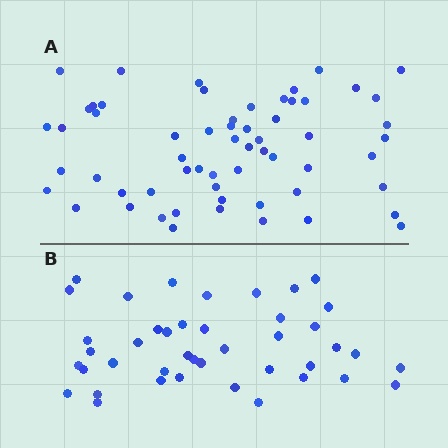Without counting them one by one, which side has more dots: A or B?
Region A (the top region) has more dots.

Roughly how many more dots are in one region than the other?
Region A has approximately 20 more dots than region B.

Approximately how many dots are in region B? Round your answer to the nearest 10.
About 40 dots. (The exact count is 42, which rounds to 40.)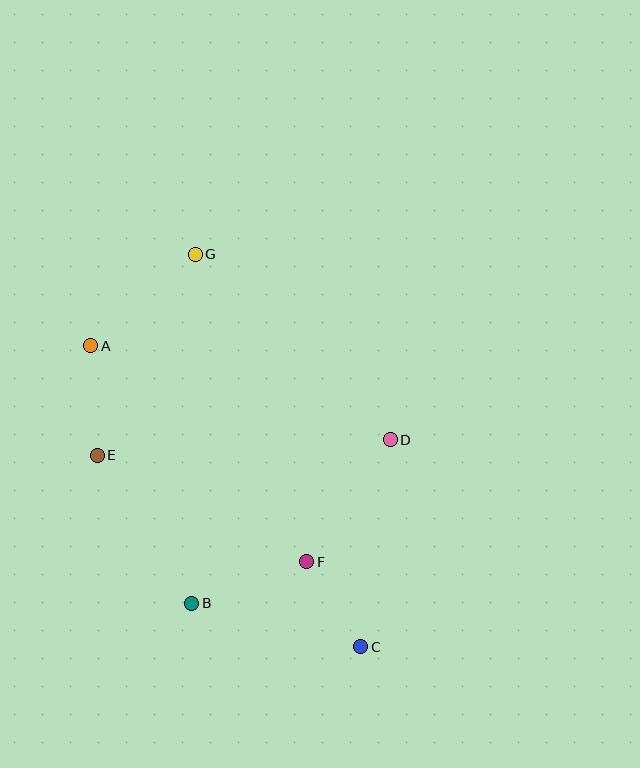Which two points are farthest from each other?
Points C and G are farthest from each other.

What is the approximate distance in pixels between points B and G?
The distance between B and G is approximately 349 pixels.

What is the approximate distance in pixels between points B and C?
The distance between B and C is approximately 175 pixels.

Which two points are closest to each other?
Points C and F are closest to each other.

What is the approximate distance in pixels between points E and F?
The distance between E and F is approximately 235 pixels.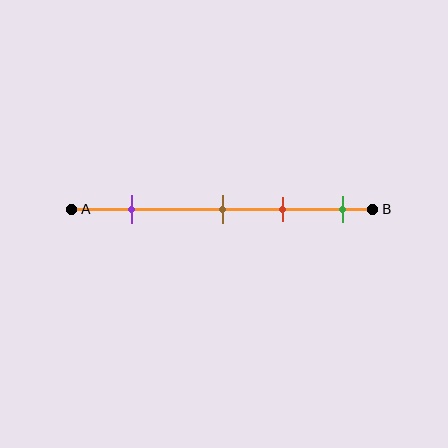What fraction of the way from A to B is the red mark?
The red mark is approximately 70% (0.7) of the way from A to B.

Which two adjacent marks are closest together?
The brown and red marks are the closest adjacent pair.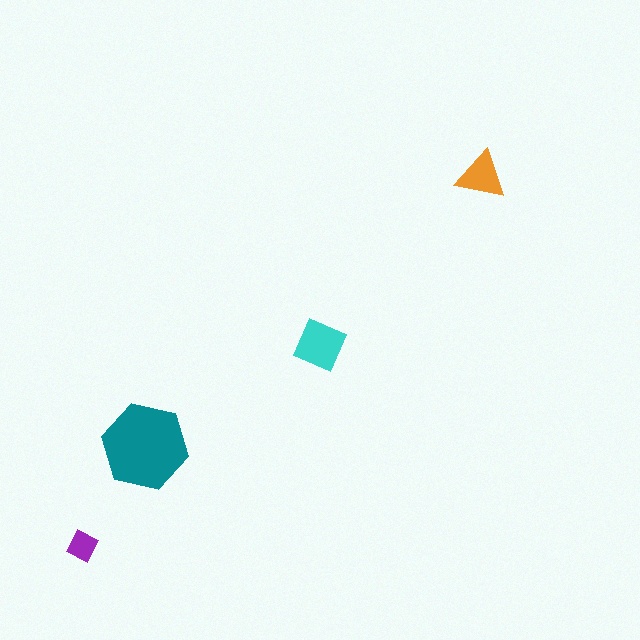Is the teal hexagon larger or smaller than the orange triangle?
Larger.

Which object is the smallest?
The purple diamond.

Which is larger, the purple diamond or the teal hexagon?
The teal hexagon.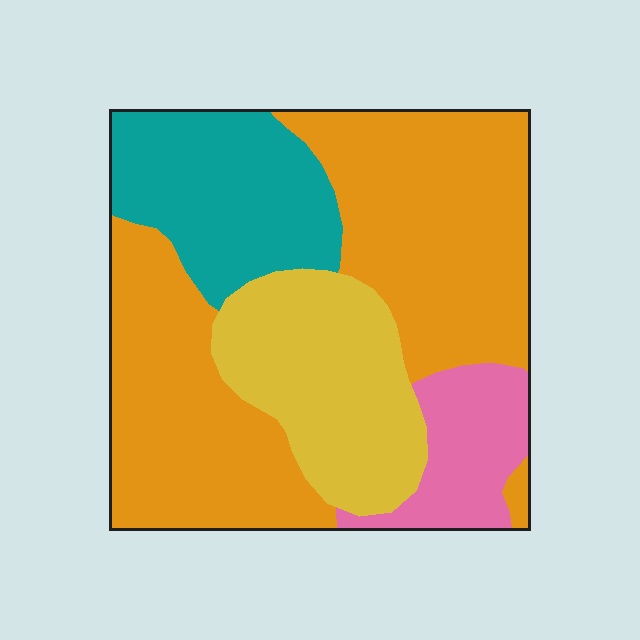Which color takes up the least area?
Pink, at roughly 10%.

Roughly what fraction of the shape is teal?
Teal covers roughly 20% of the shape.